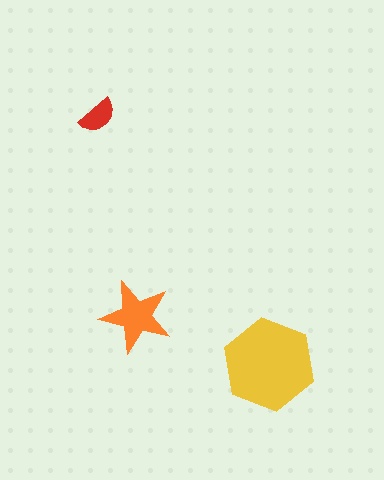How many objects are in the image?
There are 3 objects in the image.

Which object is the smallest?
The red semicircle.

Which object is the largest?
The yellow hexagon.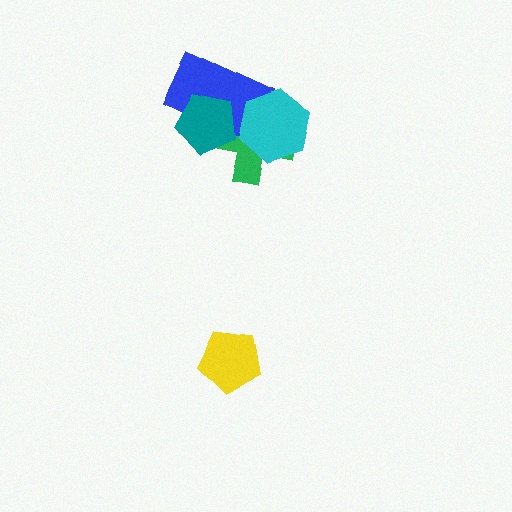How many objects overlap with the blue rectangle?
3 objects overlap with the blue rectangle.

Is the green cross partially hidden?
Yes, it is partially covered by another shape.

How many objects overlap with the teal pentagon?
2 objects overlap with the teal pentagon.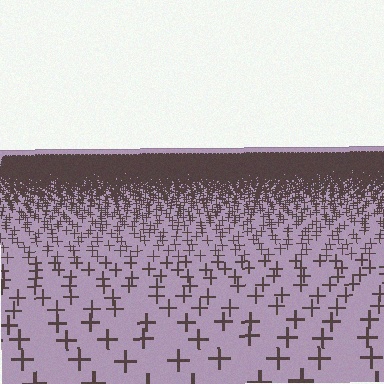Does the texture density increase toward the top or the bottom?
Density increases toward the top.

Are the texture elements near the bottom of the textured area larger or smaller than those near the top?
Larger. Near the bottom, elements are closer to the viewer and appear at a bigger on-screen size.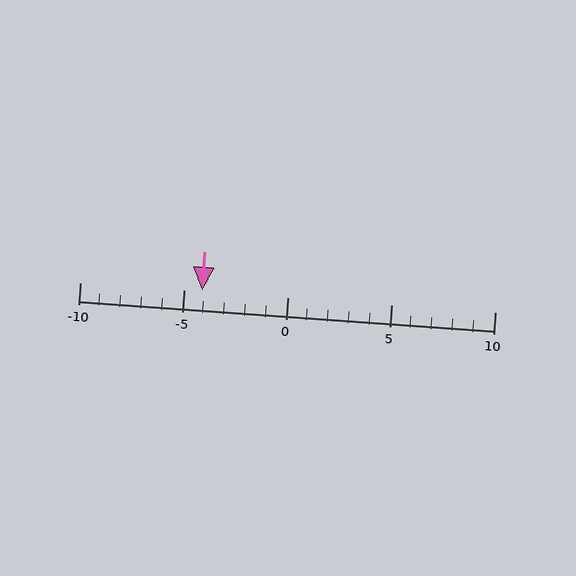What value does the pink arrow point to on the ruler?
The pink arrow points to approximately -4.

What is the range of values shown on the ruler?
The ruler shows values from -10 to 10.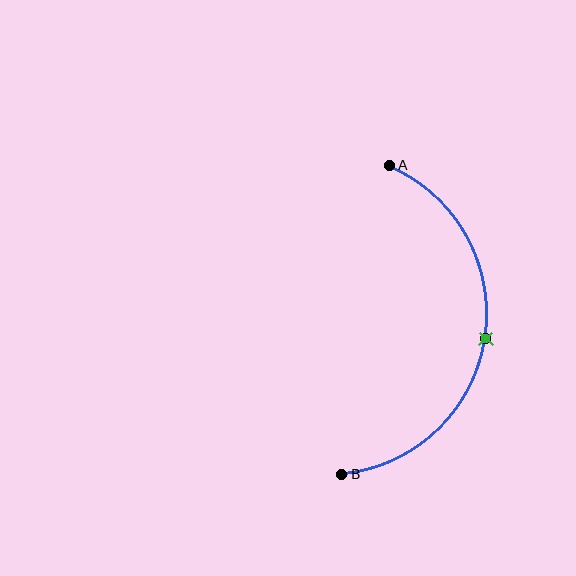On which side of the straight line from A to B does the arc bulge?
The arc bulges to the right of the straight line connecting A and B.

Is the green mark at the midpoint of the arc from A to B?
Yes. The green mark lies on the arc at equal arc-length from both A and B — it is the arc midpoint.